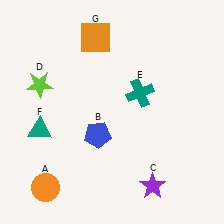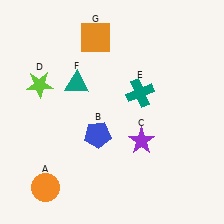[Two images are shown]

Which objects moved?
The objects that moved are: the purple star (C), the teal triangle (F).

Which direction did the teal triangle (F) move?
The teal triangle (F) moved up.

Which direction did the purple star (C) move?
The purple star (C) moved up.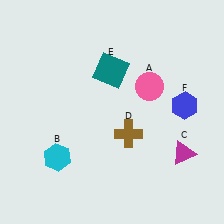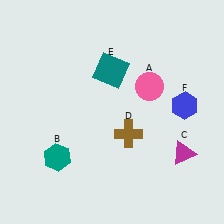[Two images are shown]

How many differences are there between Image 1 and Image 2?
There is 1 difference between the two images.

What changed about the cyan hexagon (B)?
In Image 1, B is cyan. In Image 2, it changed to teal.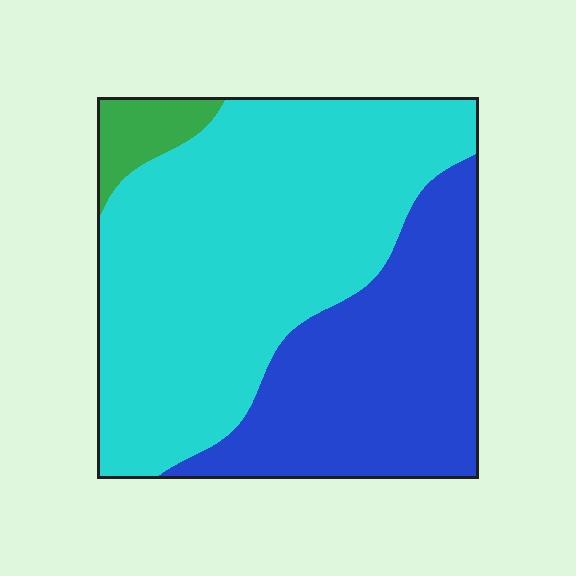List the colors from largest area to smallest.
From largest to smallest: cyan, blue, green.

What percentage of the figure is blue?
Blue covers roughly 35% of the figure.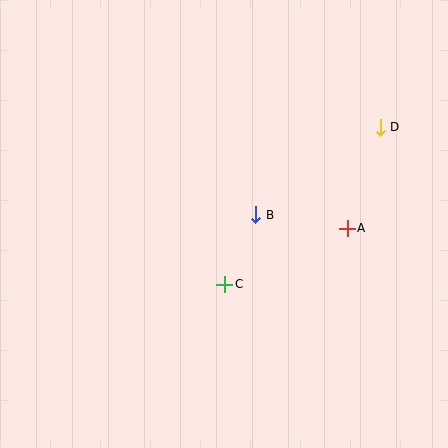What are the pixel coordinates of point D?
Point D is at (380, 127).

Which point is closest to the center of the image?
Point B at (256, 215) is closest to the center.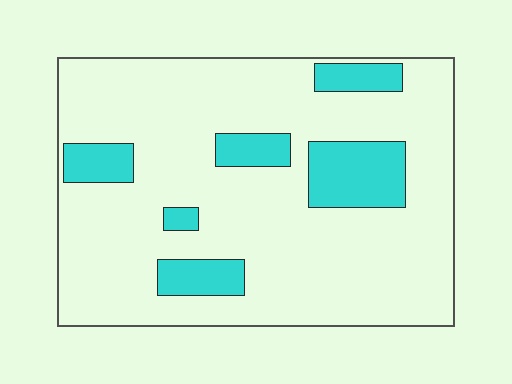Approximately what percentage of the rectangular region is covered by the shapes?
Approximately 15%.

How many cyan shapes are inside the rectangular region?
6.